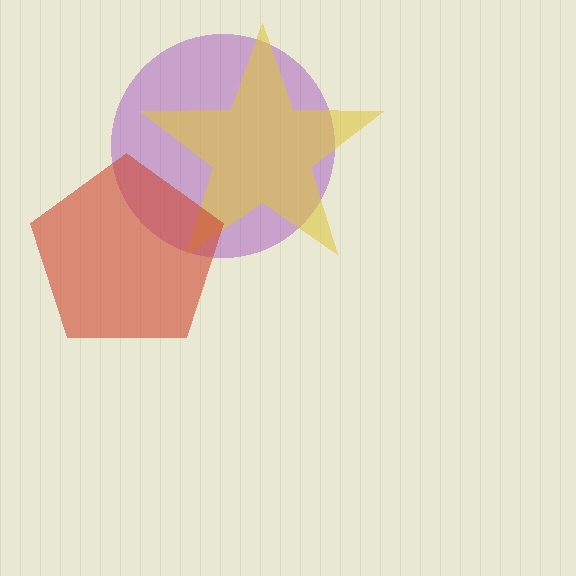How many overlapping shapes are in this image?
There are 3 overlapping shapes in the image.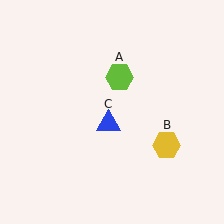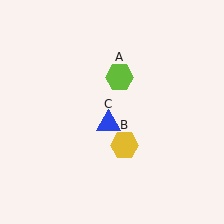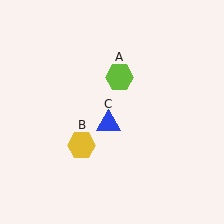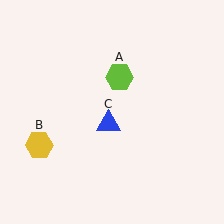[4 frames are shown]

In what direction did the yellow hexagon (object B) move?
The yellow hexagon (object B) moved left.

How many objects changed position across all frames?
1 object changed position: yellow hexagon (object B).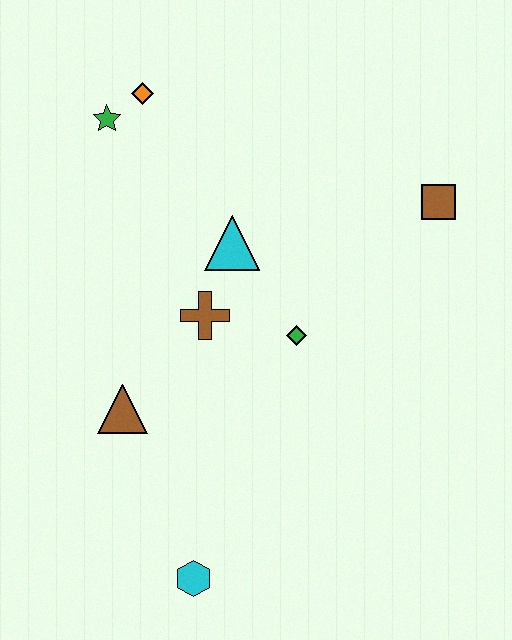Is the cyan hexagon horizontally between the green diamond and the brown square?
No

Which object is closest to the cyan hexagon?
The brown triangle is closest to the cyan hexagon.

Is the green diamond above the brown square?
No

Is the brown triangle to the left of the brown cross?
Yes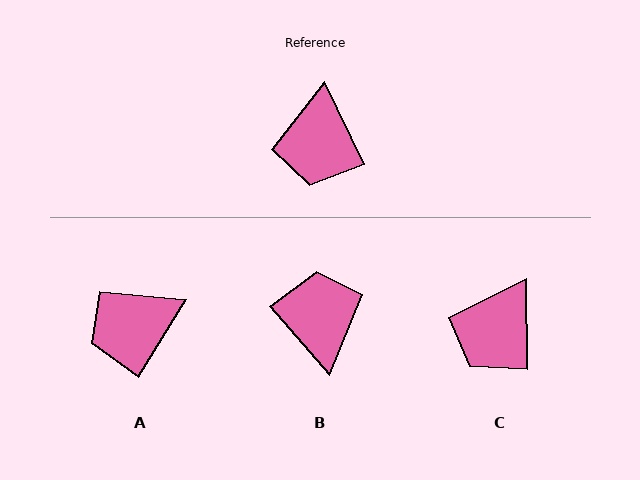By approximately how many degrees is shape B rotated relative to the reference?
Approximately 165 degrees clockwise.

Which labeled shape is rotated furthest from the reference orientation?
B, about 165 degrees away.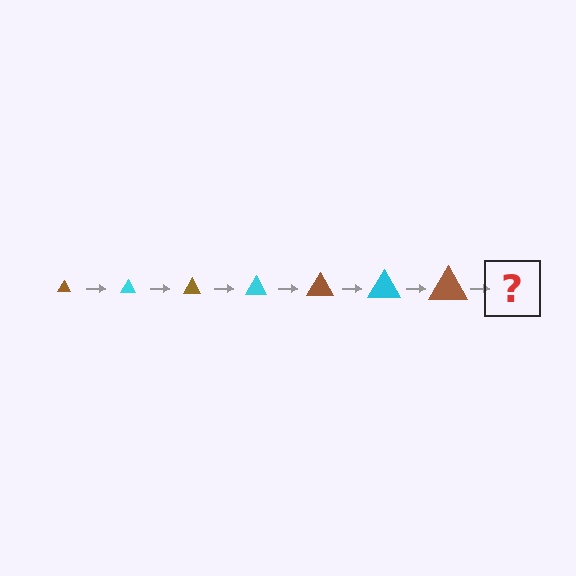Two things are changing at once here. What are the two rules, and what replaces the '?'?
The two rules are that the triangle grows larger each step and the color cycles through brown and cyan. The '?' should be a cyan triangle, larger than the previous one.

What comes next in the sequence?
The next element should be a cyan triangle, larger than the previous one.